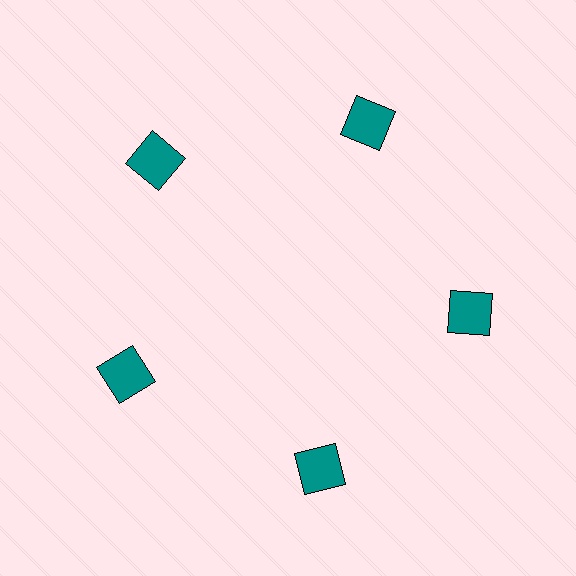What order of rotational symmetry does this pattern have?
This pattern has 5-fold rotational symmetry.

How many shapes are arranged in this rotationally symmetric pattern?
There are 5 shapes, arranged in 5 groups of 1.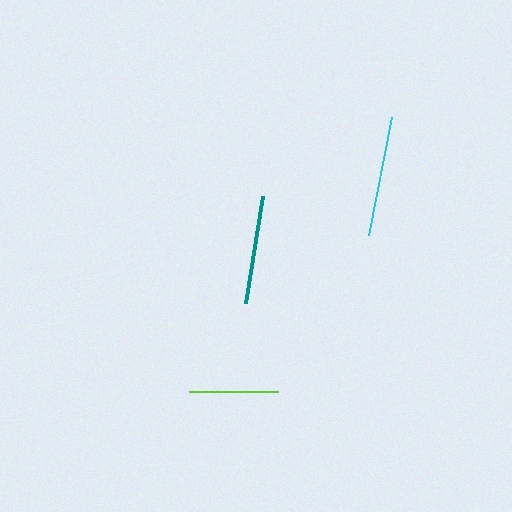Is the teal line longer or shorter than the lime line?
The teal line is longer than the lime line.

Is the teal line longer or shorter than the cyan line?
The cyan line is longer than the teal line.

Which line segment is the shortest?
The lime line is the shortest at approximately 90 pixels.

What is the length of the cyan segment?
The cyan segment is approximately 121 pixels long.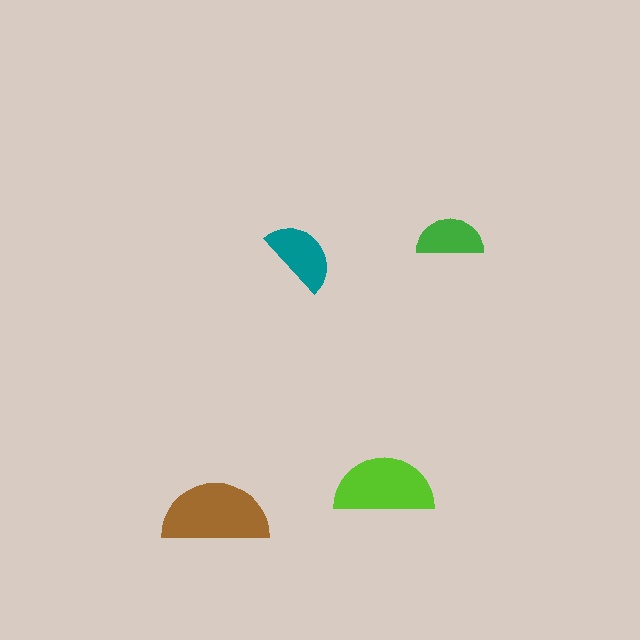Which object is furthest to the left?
The brown semicircle is leftmost.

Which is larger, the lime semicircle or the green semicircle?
The lime one.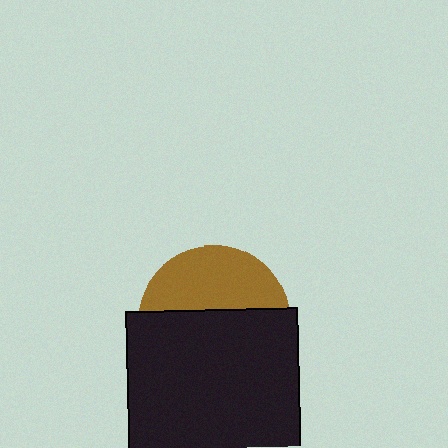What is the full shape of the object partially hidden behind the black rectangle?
The partially hidden object is a brown circle.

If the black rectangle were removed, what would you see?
You would see the complete brown circle.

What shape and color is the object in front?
The object in front is a black rectangle.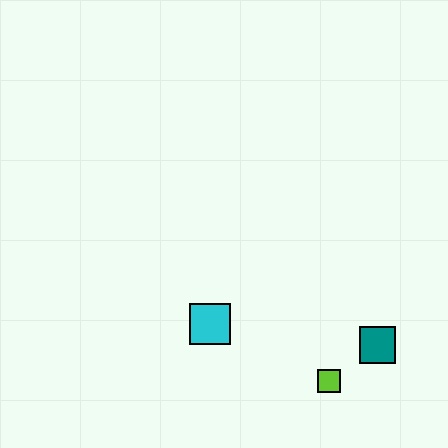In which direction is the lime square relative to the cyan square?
The lime square is to the right of the cyan square.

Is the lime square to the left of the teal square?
Yes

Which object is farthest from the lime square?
The cyan square is farthest from the lime square.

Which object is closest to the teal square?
The lime square is closest to the teal square.